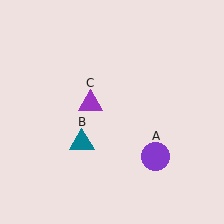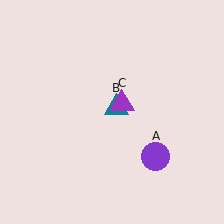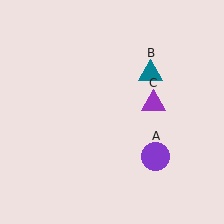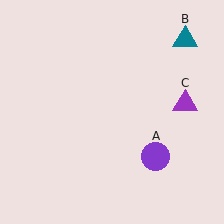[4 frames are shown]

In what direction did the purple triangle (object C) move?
The purple triangle (object C) moved right.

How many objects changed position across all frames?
2 objects changed position: teal triangle (object B), purple triangle (object C).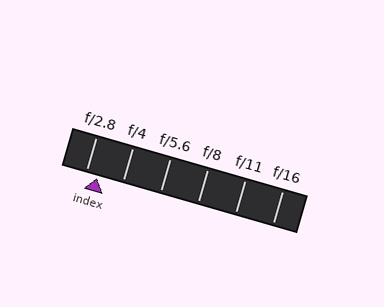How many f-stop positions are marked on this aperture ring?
There are 6 f-stop positions marked.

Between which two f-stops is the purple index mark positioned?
The index mark is between f/2.8 and f/4.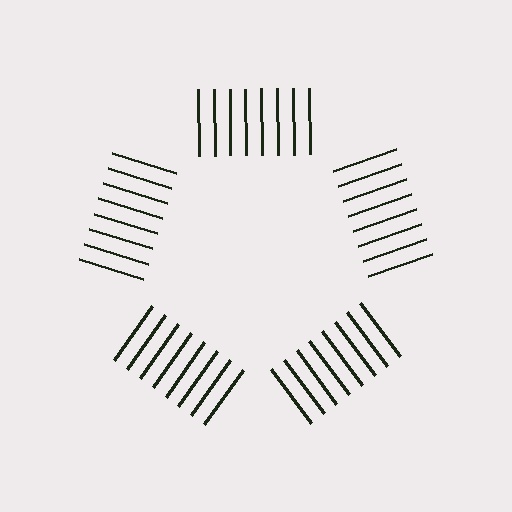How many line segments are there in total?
40 — 8 along each of the 5 edges.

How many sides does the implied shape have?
5 sides — the line-ends trace a pentagon.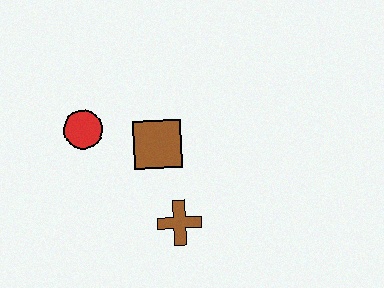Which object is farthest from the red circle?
The brown cross is farthest from the red circle.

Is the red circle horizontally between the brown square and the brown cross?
No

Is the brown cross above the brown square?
No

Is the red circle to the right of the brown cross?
No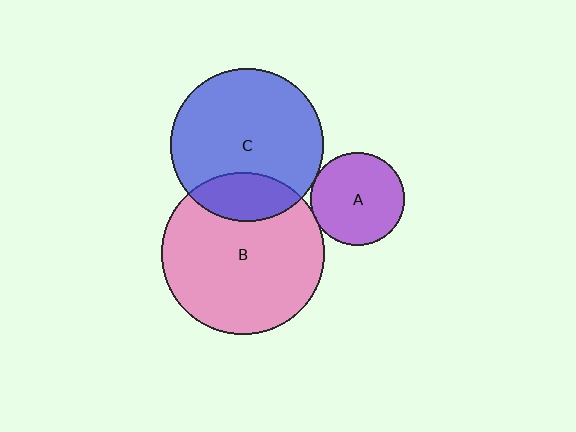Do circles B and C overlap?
Yes.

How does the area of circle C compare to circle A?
Approximately 2.7 times.